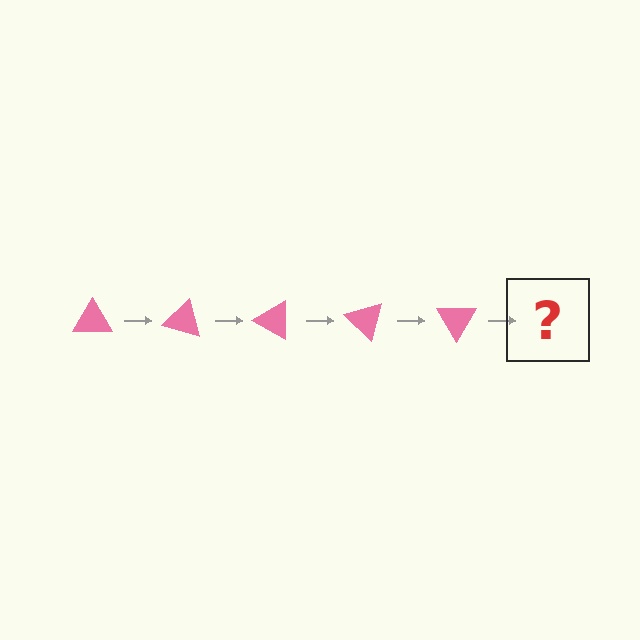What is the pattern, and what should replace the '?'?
The pattern is that the triangle rotates 15 degrees each step. The '?' should be a pink triangle rotated 75 degrees.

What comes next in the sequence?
The next element should be a pink triangle rotated 75 degrees.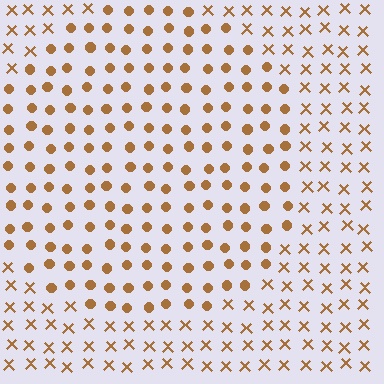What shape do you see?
I see a circle.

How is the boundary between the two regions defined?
The boundary is defined by a change in element shape: circles inside vs. X marks outside. All elements share the same color and spacing.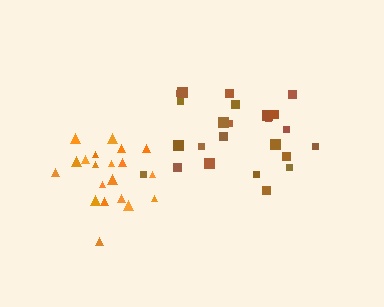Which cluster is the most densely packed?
Orange.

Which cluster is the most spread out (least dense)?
Brown.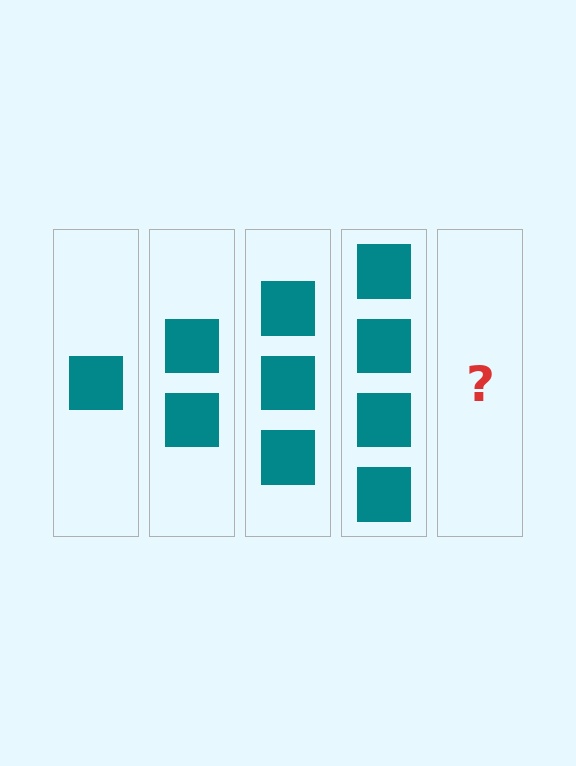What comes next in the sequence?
The next element should be 5 squares.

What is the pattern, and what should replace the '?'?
The pattern is that each step adds one more square. The '?' should be 5 squares.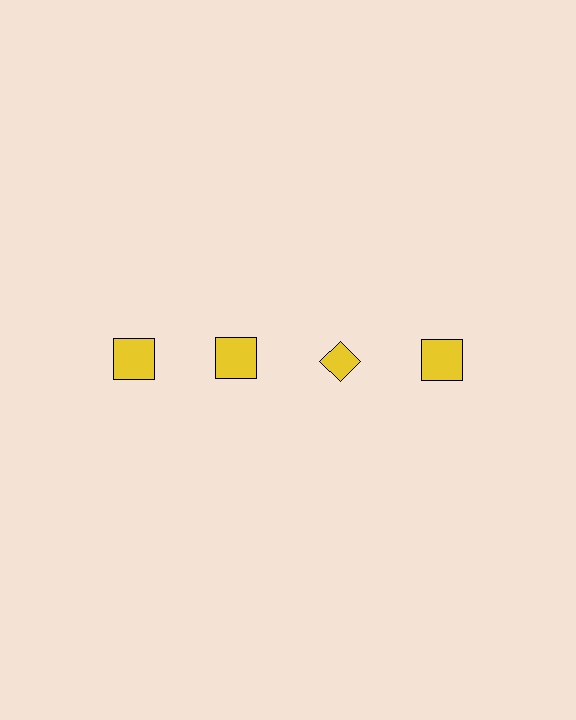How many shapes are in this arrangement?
There are 4 shapes arranged in a grid pattern.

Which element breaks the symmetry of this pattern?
The yellow diamond in the top row, center column breaks the symmetry. All other shapes are yellow squares.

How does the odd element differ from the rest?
It has a different shape: diamond instead of square.